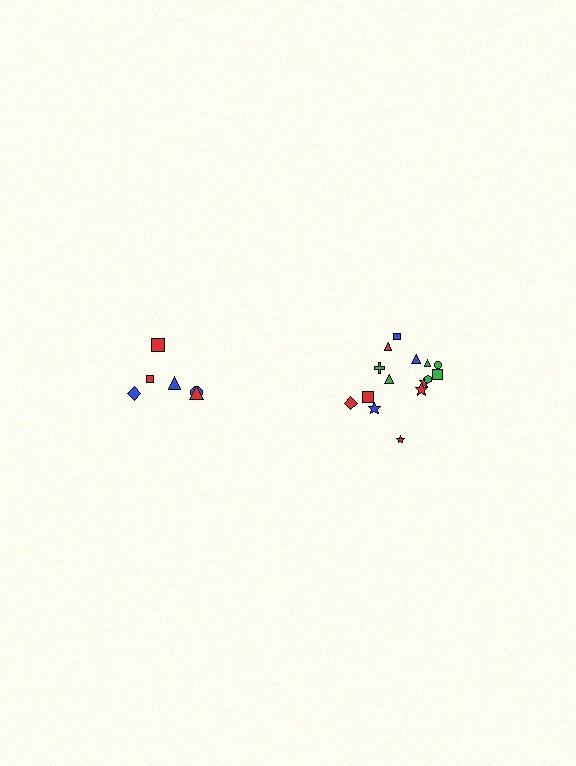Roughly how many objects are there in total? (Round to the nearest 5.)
Roughly 20 objects in total.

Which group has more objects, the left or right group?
The right group.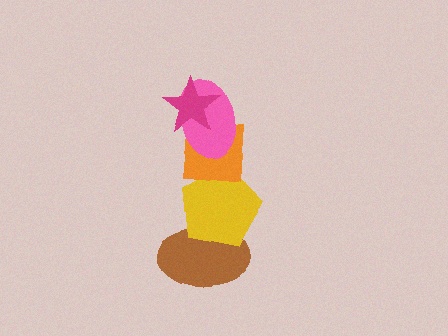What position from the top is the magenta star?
The magenta star is 1st from the top.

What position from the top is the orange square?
The orange square is 3rd from the top.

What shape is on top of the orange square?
The pink ellipse is on top of the orange square.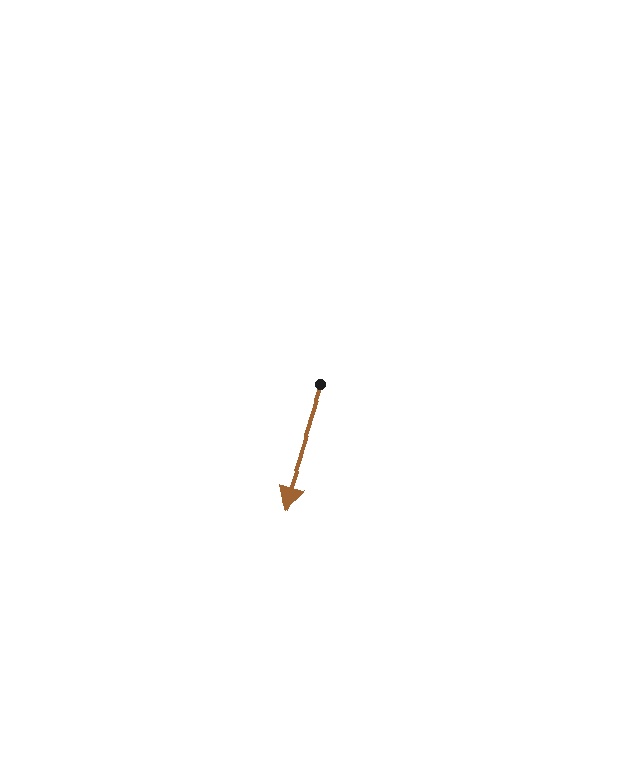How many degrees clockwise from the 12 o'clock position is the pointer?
Approximately 197 degrees.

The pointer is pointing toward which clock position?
Roughly 7 o'clock.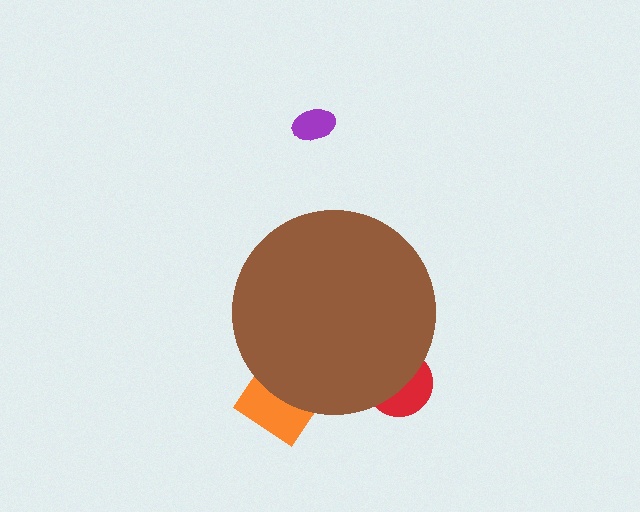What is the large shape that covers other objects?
A brown circle.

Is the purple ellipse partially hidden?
No, the purple ellipse is fully visible.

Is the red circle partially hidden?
Yes, the red circle is partially hidden behind the brown circle.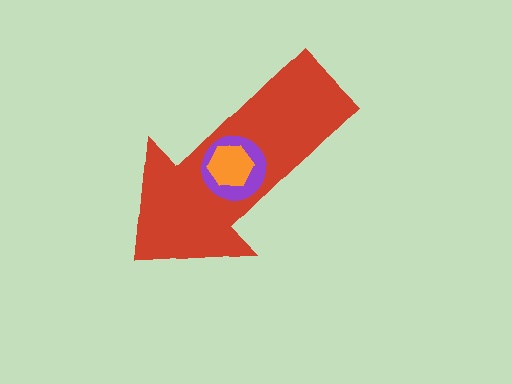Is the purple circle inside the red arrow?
Yes.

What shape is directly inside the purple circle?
The orange hexagon.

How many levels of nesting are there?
3.